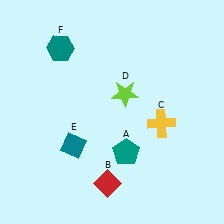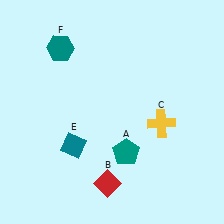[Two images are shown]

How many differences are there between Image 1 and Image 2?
There is 1 difference between the two images.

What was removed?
The lime star (D) was removed in Image 2.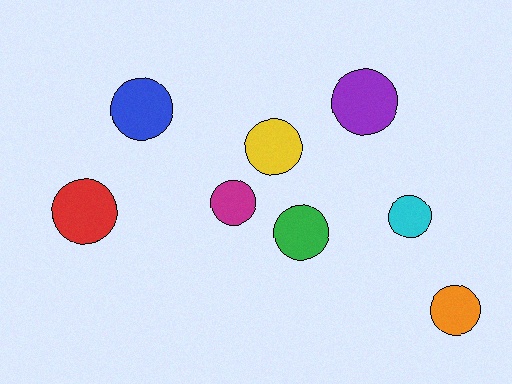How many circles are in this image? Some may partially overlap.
There are 8 circles.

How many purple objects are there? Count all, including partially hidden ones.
There is 1 purple object.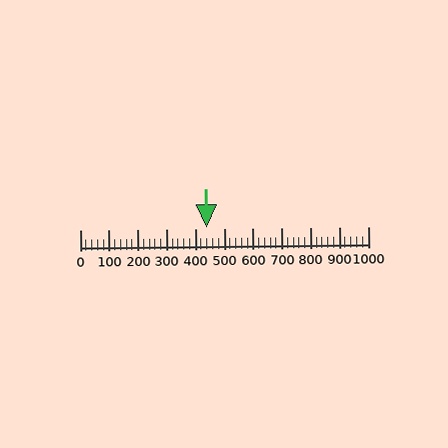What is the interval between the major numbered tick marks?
The major tick marks are spaced 100 units apart.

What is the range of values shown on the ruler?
The ruler shows values from 0 to 1000.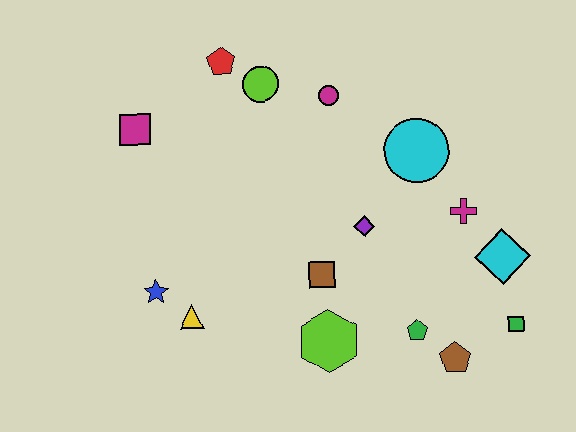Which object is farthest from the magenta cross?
The magenta square is farthest from the magenta cross.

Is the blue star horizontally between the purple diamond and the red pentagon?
No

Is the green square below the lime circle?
Yes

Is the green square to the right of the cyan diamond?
Yes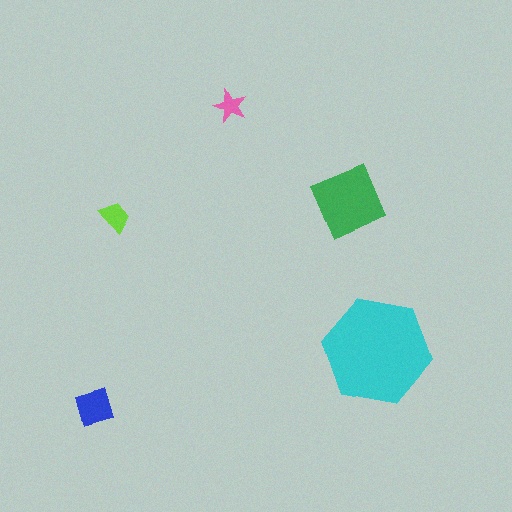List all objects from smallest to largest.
The pink star, the lime trapezoid, the blue square, the green diamond, the cyan hexagon.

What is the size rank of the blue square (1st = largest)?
3rd.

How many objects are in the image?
There are 5 objects in the image.